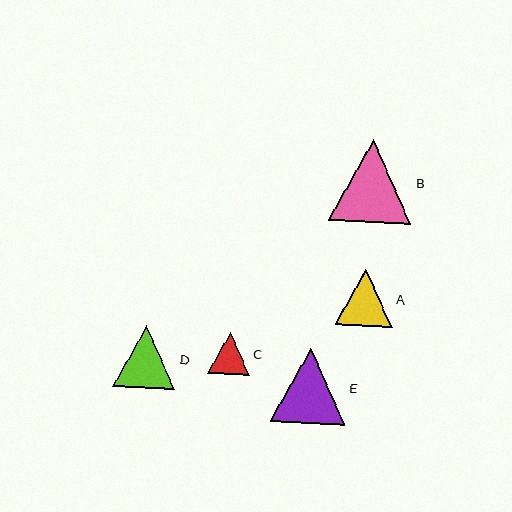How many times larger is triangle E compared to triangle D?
Triangle E is approximately 1.2 times the size of triangle D.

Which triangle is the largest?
Triangle B is the largest with a size of approximately 83 pixels.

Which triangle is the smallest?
Triangle C is the smallest with a size of approximately 42 pixels.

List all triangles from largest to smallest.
From largest to smallest: B, E, D, A, C.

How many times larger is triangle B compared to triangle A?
Triangle B is approximately 1.4 times the size of triangle A.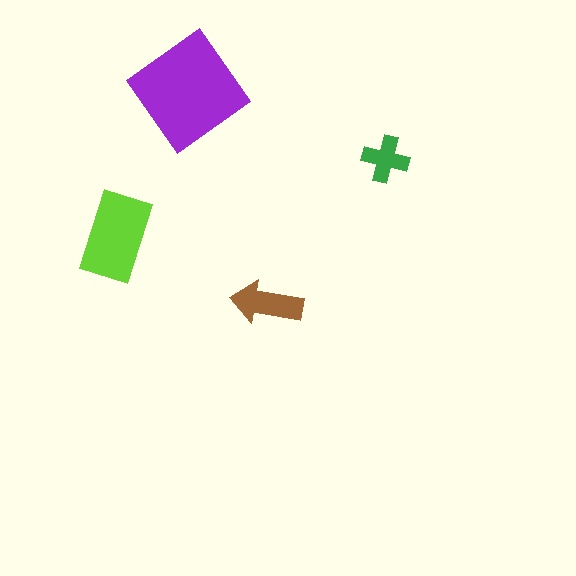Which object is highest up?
The purple diamond is topmost.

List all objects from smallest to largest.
The green cross, the brown arrow, the lime rectangle, the purple diamond.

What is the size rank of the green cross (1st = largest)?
4th.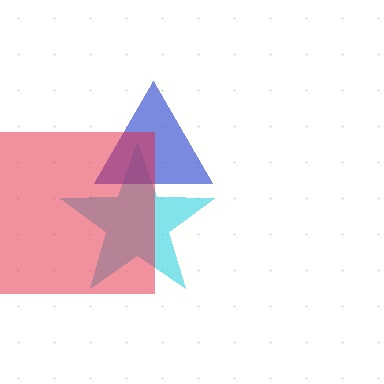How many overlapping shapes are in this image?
There are 3 overlapping shapes in the image.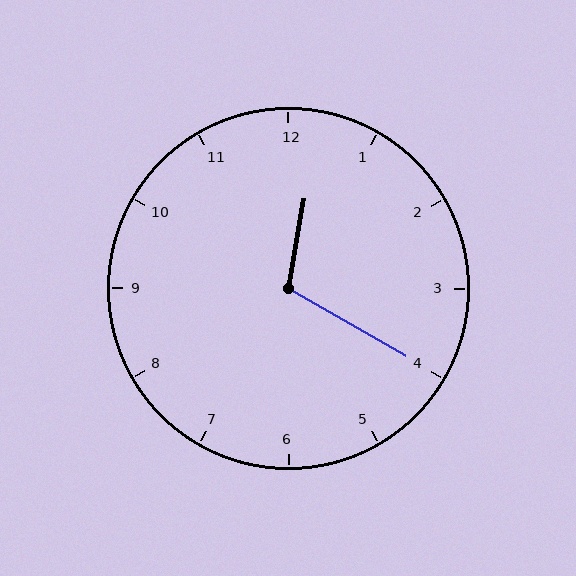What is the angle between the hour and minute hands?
Approximately 110 degrees.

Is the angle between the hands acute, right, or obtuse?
It is obtuse.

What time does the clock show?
12:20.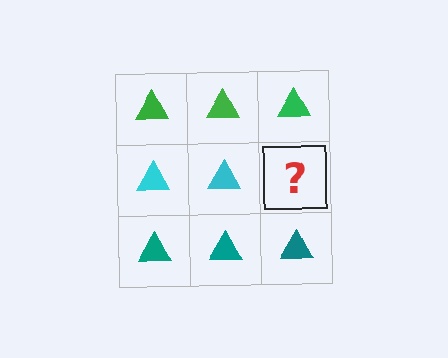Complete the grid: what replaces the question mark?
The question mark should be replaced with a cyan triangle.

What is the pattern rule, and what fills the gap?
The rule is that each row has a consistent color. The gap should be filled with a cyan triangle.